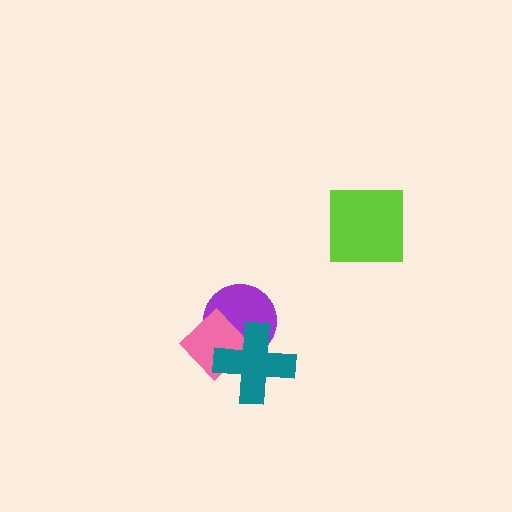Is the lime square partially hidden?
No, no other shape covers it.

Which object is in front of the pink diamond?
The teal cross is in front of the pink diamond.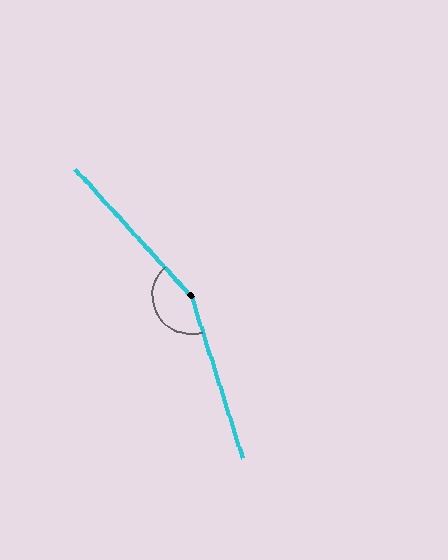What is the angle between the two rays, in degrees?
Approximately 155 degrees.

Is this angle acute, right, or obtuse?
It is obtuse.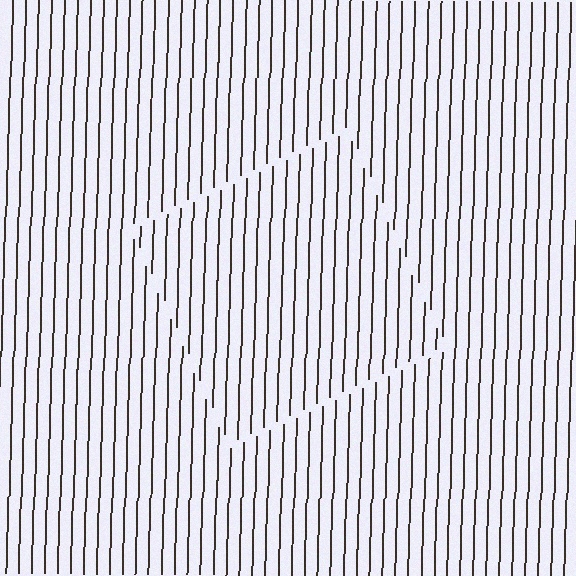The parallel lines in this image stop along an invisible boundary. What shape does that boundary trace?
An illusory square. The interior of the shape contains the same grating, shifted by half a period — the contour is defined by the phase discontinuity where line-ends from the inner and outer gratings abut.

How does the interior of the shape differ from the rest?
The interior of the shape contains the same grating, shifted by half a period — the contour is defined by the phase discontinuity where line-ends from the inner and outer gratings abut.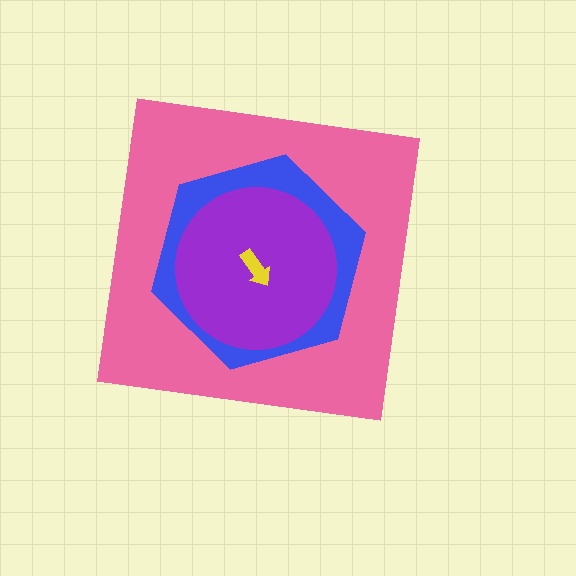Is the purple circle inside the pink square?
Yes.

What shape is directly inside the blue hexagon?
The purple circle.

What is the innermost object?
The yellow arrow.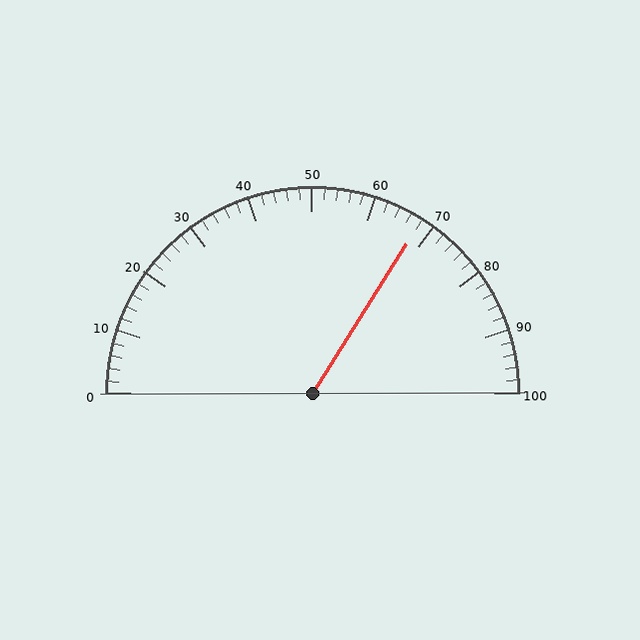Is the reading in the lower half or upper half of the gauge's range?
The reading is in the upper half of the range (0 to 100).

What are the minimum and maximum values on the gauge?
The gauge ranges from 0 to 100.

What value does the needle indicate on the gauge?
The needle indicates approximately 68.